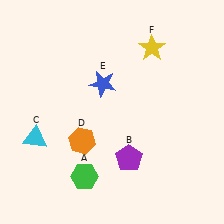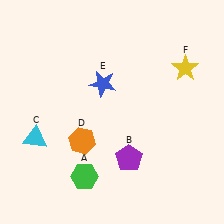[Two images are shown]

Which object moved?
The yellow star (F) moved right.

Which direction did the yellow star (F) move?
The yellow star (F) moved right.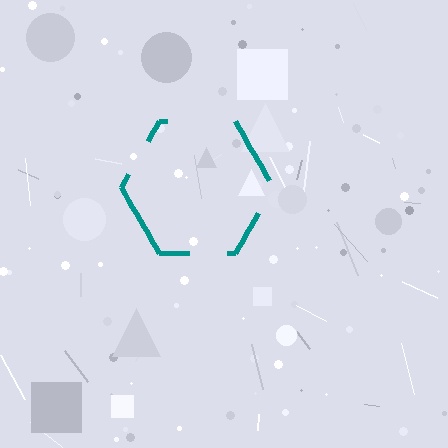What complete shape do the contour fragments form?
The contour fragments form a hexagon.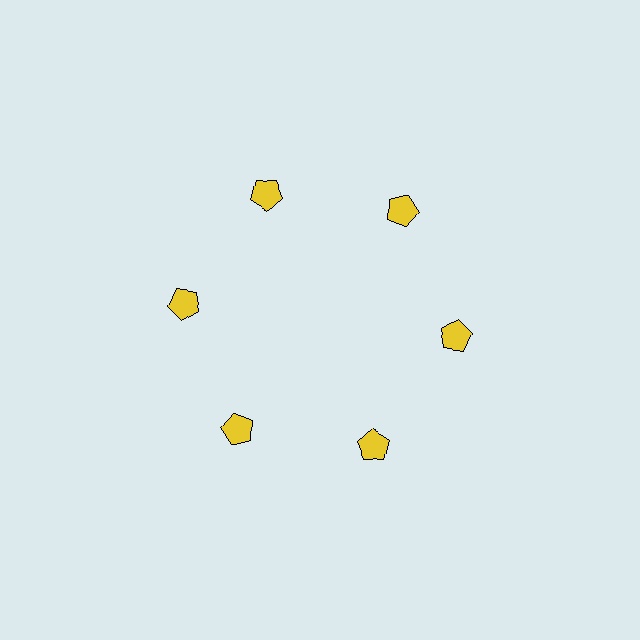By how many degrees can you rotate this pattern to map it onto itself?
The pattern maps onto itself every 60 degrees of rotation.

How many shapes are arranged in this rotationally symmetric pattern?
There are 6 shapes, arranged in 6 groups of 1.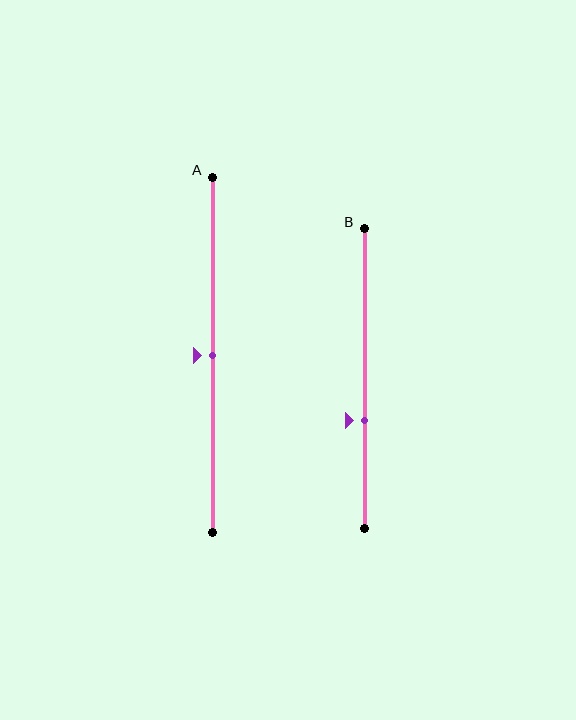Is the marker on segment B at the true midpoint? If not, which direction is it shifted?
No, the marker on segment B is shifted downward by about 14% of the segment length.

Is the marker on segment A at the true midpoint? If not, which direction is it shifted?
Yes, the marker on segment A is at the true midpoint.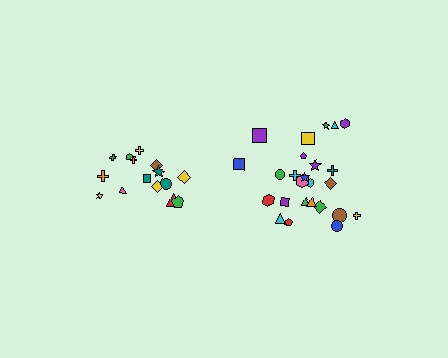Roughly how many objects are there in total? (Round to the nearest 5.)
Roughly 40 objects in total.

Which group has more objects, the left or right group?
The right group.